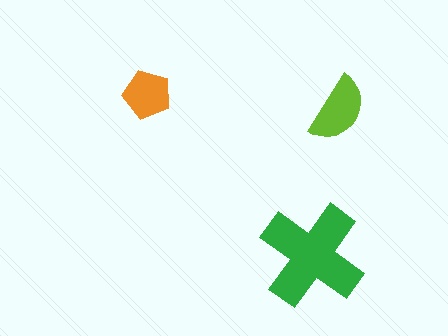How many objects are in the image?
There are 3 objects in the image.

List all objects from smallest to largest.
The orange pentagon, the lime semicircle, the green cross.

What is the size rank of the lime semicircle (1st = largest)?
2nd.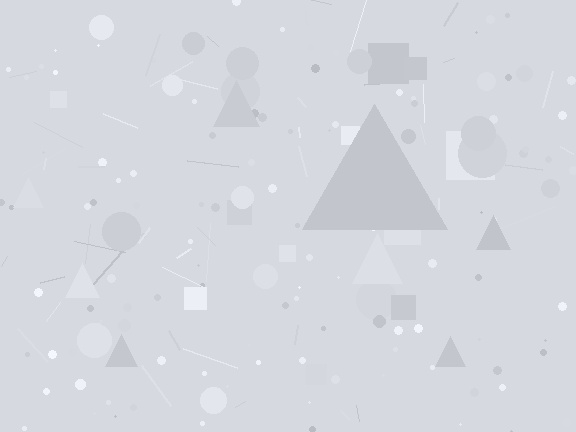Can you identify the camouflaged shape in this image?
The camouflaged shape is a triangle.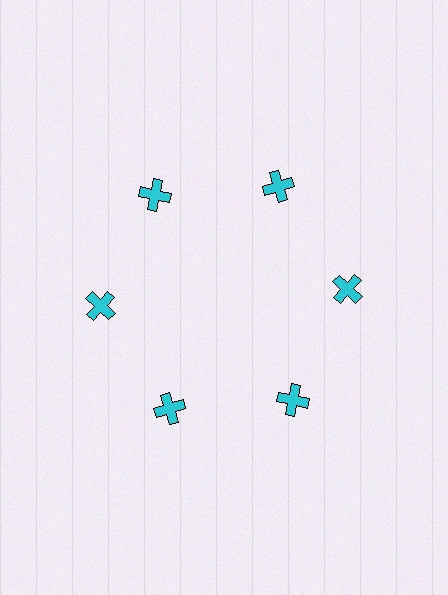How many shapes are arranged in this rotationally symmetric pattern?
There are 6 shapes, arranged in 6 groups of 1.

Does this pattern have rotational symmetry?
Yes, this pattern has 6-fold rotational symmetry. It looks the same after rotating 60 degrees around the center.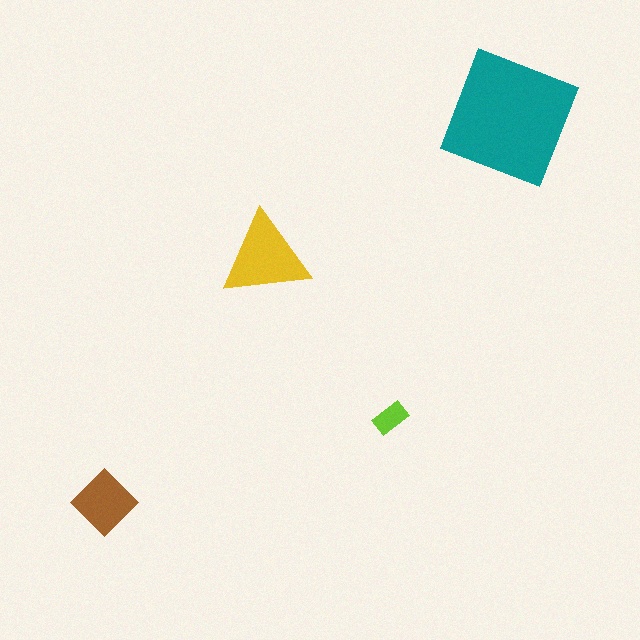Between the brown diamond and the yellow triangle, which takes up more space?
The yellow triangle.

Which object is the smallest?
The lime rectangle.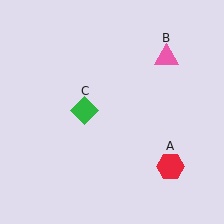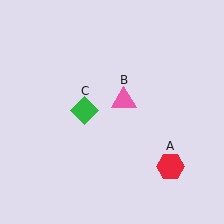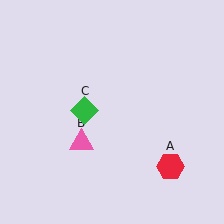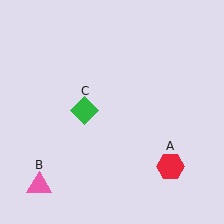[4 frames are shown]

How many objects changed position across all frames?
1 object changed position: pink triangle (object B).